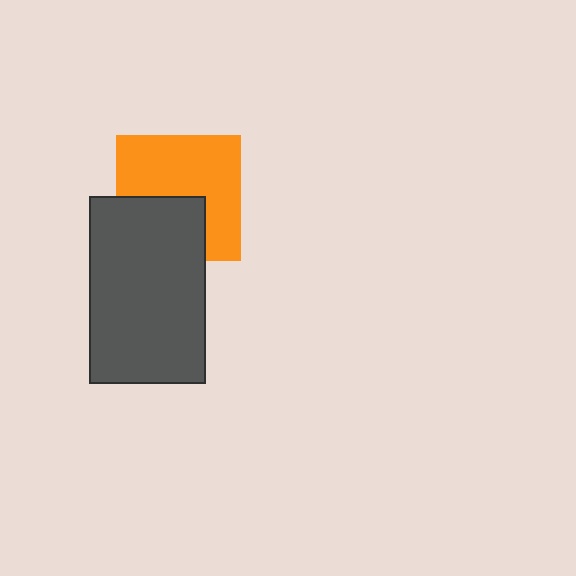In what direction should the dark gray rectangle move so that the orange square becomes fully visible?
The dark gray rectangle should move down. That is the shortest direction to clear the overlap and leave the orange square fully visible.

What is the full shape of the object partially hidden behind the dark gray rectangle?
The partially hidden object is an orange square.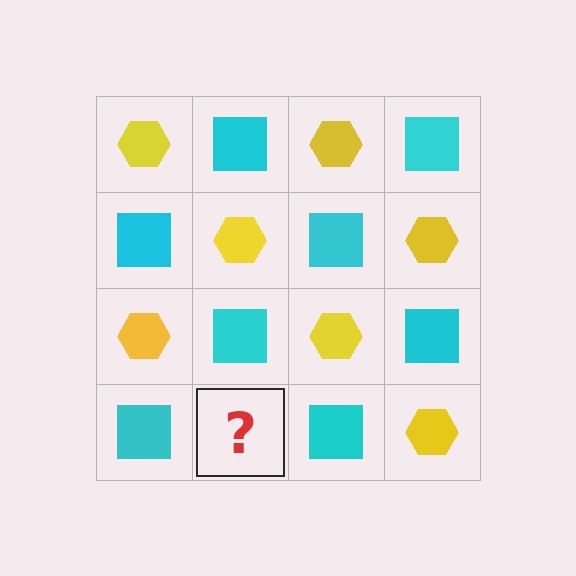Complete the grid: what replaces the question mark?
The question mark should be replaced with a yellow hexagon.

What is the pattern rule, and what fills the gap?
The rule is that it alternates yellow hexagon and cyan square in a checkerboard pattern. The gap should be filled with a yellow hexagon.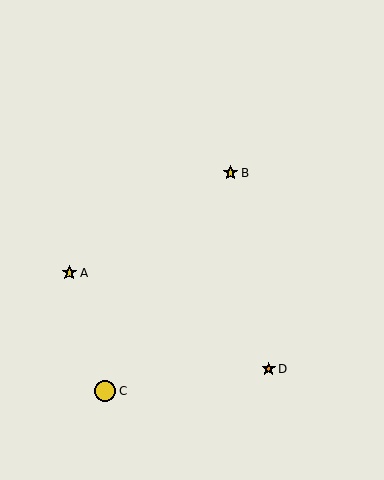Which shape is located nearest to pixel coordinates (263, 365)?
The orange star (labeled D) at (269, 369) is nearest to that location.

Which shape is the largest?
The yellow circle (labeled C) is the largest.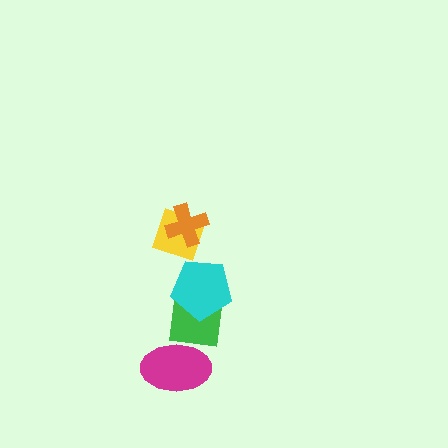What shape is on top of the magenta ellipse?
The green square is on top of the magenta ellipse.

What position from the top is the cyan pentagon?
The cyan pentagon is 3rd from the top.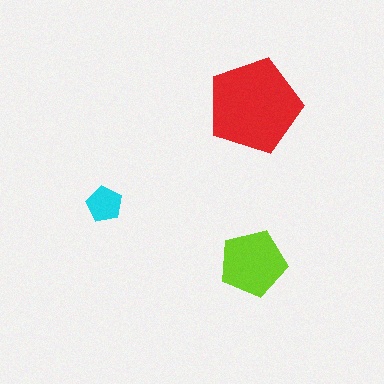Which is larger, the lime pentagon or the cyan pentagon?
The lime one.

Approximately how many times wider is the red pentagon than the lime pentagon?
About 1.5 times wider.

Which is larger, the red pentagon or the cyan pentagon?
The red one.